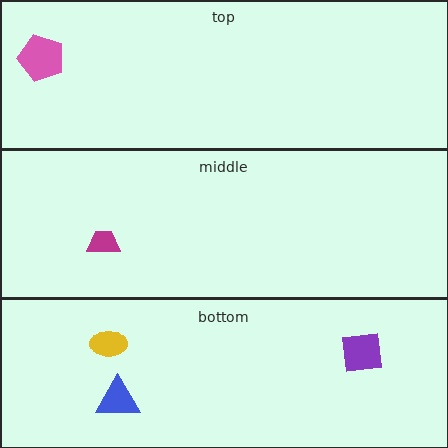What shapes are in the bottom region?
The blue triangle, the yellow ellipse, the purple square.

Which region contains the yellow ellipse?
The bottom region.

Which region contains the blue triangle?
The bottom region.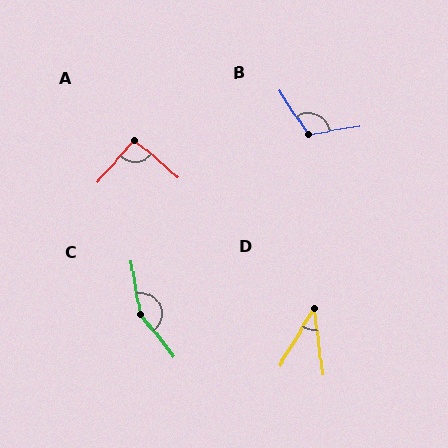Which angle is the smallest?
D, at approximately 38 degrees.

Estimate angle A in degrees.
Approximately 92 degrees.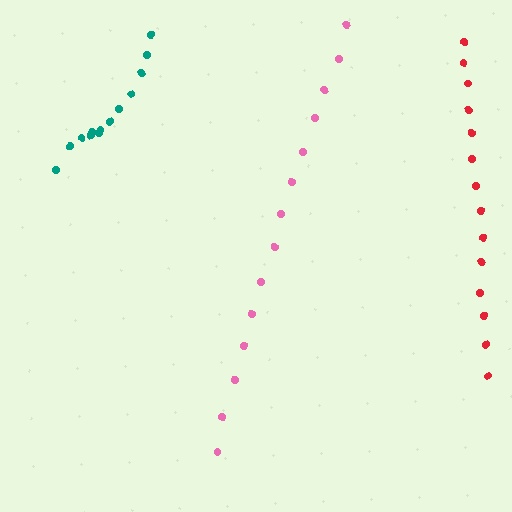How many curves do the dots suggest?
There are 3 distinct paths.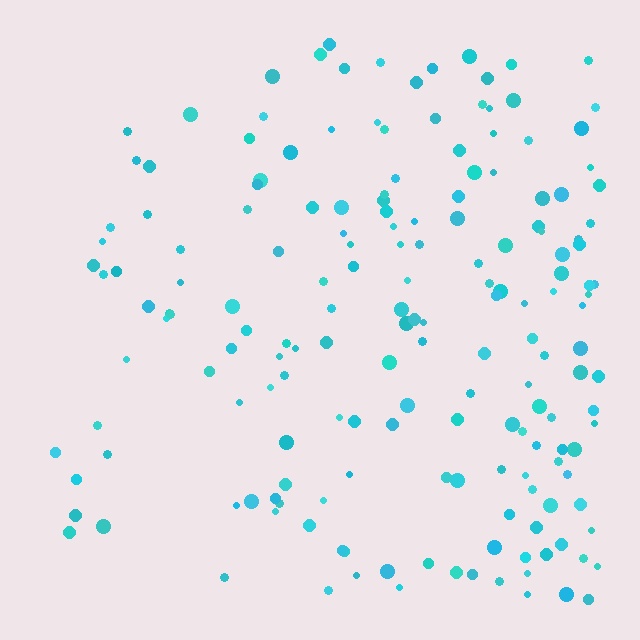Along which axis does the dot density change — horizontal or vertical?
Horizontal.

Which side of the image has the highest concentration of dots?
The right.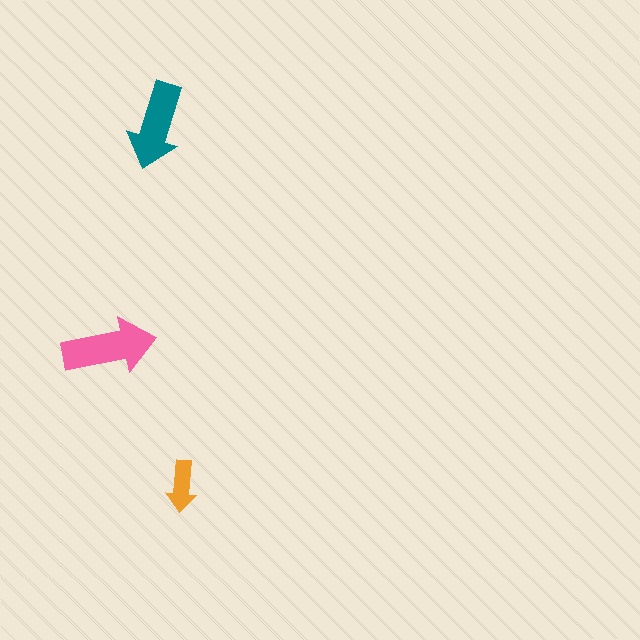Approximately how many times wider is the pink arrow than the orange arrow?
About 2 times wider.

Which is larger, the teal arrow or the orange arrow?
The teal one.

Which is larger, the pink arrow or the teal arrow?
The pink one.